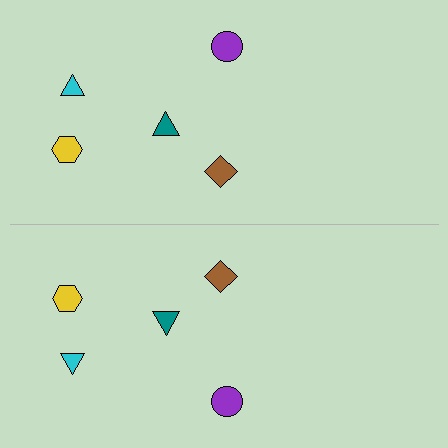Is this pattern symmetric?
Yes, this pattern has bilateral (reflection) symmetry.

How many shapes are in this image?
There are 10 shapes in this image.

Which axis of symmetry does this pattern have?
The pattern has a horizontal axis of symmetry running through the center of the image.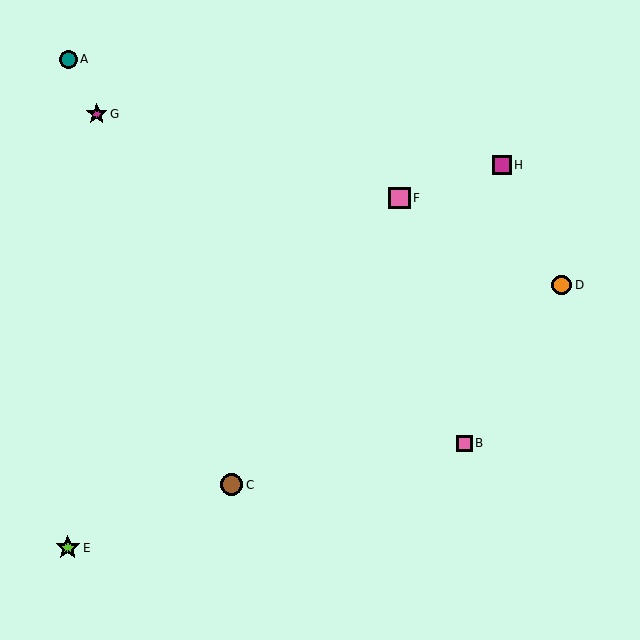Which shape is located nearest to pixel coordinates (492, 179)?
The magenta square (labeled H) at (502, 165) is nearest to that location.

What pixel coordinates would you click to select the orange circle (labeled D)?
Click at (562, 285) to select the orange circle D.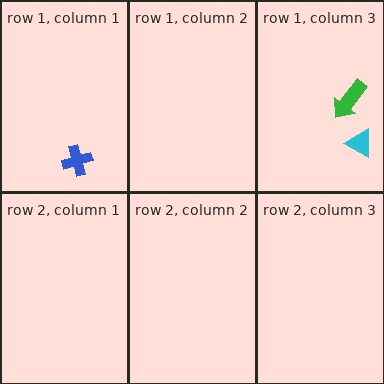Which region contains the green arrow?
The row 1, column 3 region.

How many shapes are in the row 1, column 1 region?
1.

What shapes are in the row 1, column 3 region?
The cyan triangle, the green arrow.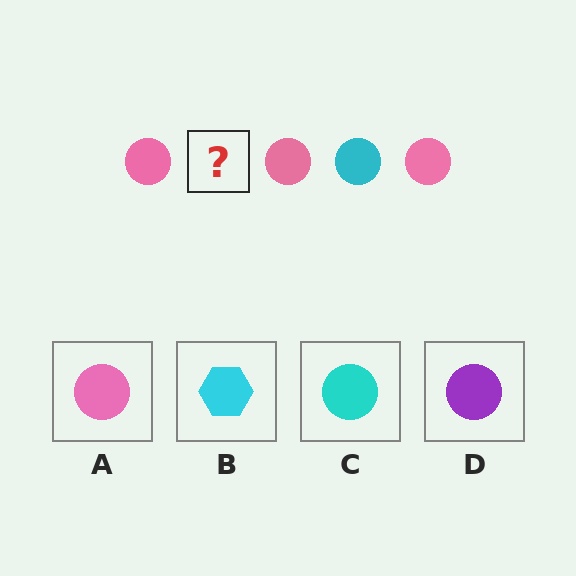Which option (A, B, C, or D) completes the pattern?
C.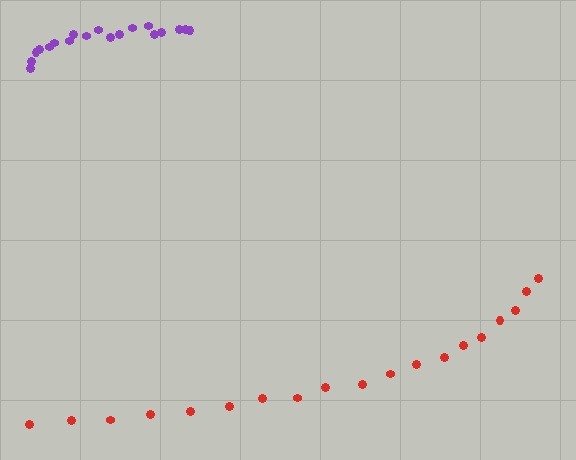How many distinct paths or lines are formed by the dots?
There are 2 distinct paths.